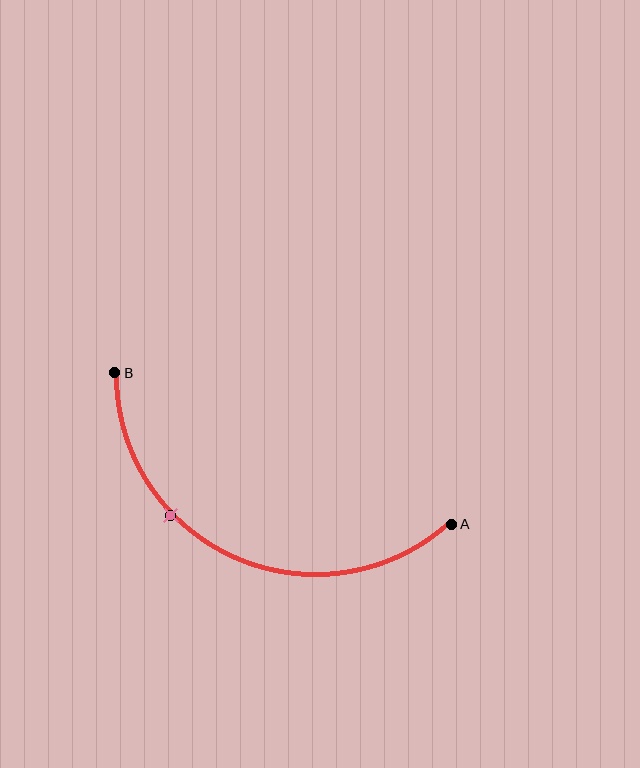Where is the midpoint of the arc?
The arc midpoint is the point on the curve farthest from the straight line joining A and B. It sits below that line.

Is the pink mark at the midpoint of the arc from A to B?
No. The pink mark lies on the arc but is closer to endpoint B. The arc midpoint would be at the point on the curve equidistant along the arc from both A and B.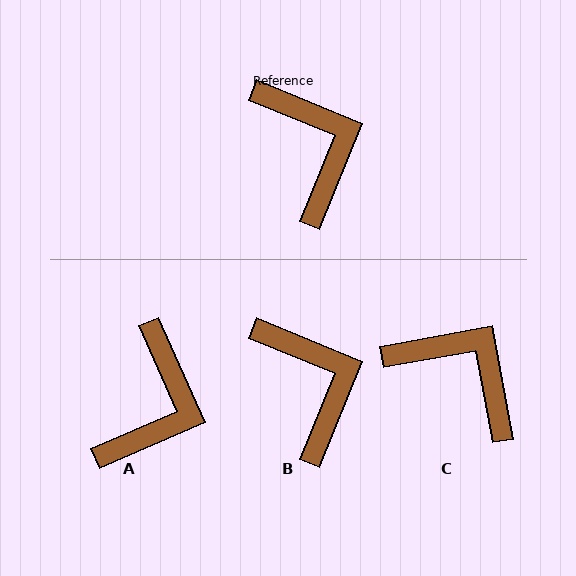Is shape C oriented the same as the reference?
No, it is off by about 32 degrees.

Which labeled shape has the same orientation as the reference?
B.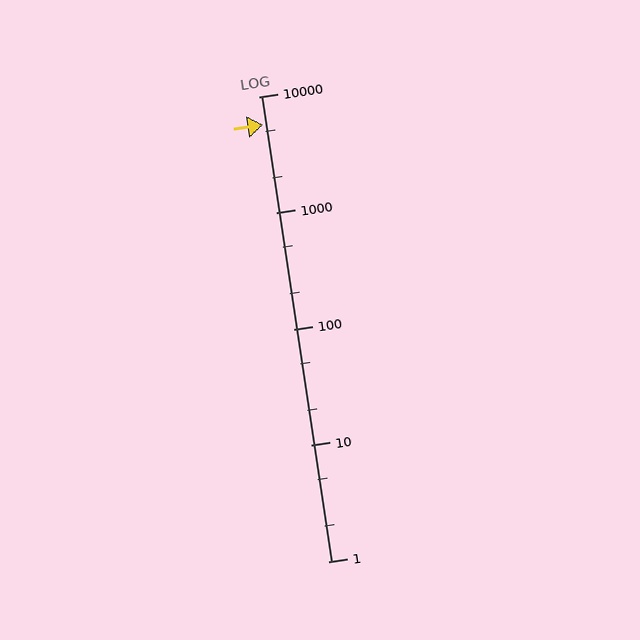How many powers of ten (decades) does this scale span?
The scale spans 4 decades, from 1 to 10000.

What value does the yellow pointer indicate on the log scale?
The pointer indicates approximately 5700.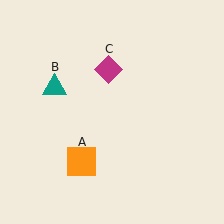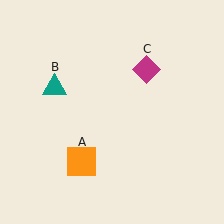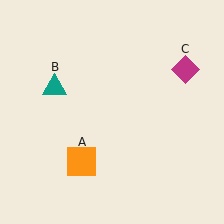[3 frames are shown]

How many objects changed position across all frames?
1 object changed position: magenta diamond (object C).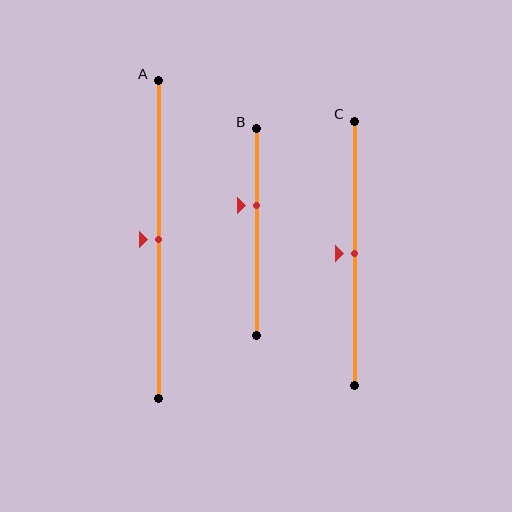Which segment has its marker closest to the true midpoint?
Segment A has its marker closest to the true midpoint.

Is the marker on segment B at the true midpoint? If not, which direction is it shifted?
No, the marker on segment B is shifted upward by about 13% of the segment length.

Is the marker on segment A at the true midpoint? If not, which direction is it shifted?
Yes, the marker on segment A is at the true midpoint.